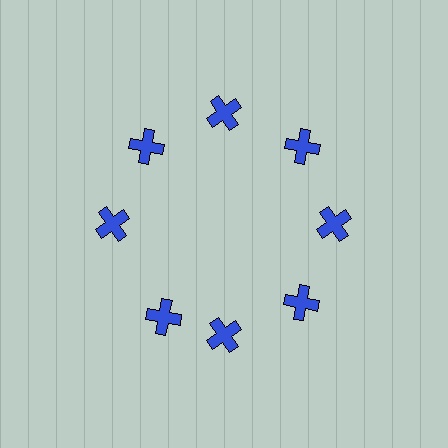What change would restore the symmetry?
The symmetry would be restored by rotating it back into even spacing with its neighbors so that all 8 crosses sit at equal angles and equal distance from the center.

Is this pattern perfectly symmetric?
No. The 8 blue crosses are arranged in a ring, but one element near the 8 o'clock position is rotated out of alignment along the ring, breaking the 8-fold rotational symmetry.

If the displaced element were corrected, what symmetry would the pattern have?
It would have 8-fold rotational symmetry — the pattern would map onto itself every 45 degrees.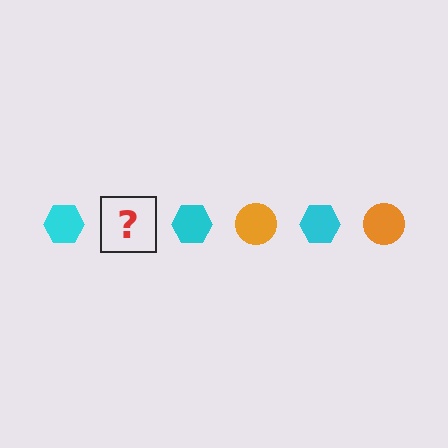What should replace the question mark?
The question mark should be replaced with an orange circle.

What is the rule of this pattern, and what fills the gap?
The rule is that the pattern alternates between cyan hexagon and orange circle. The gap should be filled with an orange circle.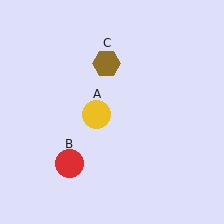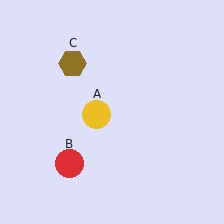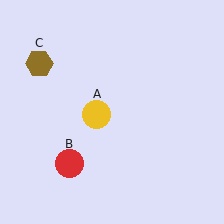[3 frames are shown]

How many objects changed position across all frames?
1 object changed position: brown hexagon (object C).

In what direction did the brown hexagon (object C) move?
The brown hexagon (object C) moved left.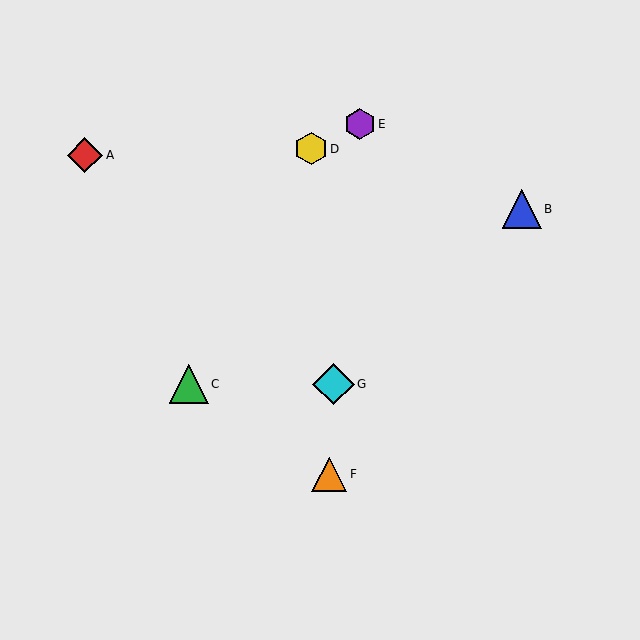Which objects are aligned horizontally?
Objects C, G are aligned horizontally.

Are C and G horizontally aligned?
Yes, both are at y≈384.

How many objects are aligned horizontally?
2 objects (C, G) are aligned horizontally.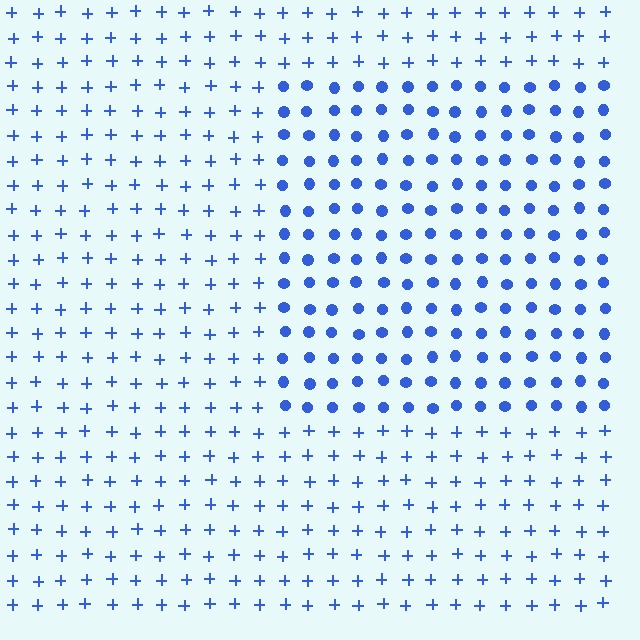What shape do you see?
I see a rectangle.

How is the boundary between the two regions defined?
The boundary is defined by a change in element shape: circles inside vs. plus signs outside. All elements share the same color and spacing.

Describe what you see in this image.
The image is filled with small blue elements arranged in a uniform grid. A rectangle-shaped region contains circles, while the surrounding area contains plus signs. The boundary is defined purely by the change in element shape.